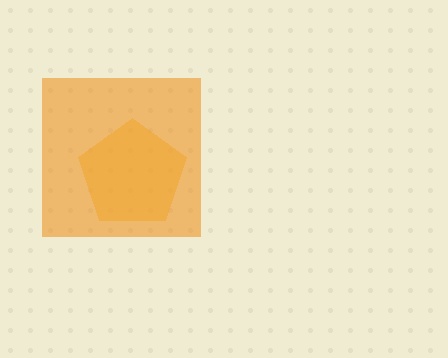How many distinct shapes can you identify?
There are 2 distinct shapes: a yellow pentagon, an orange square.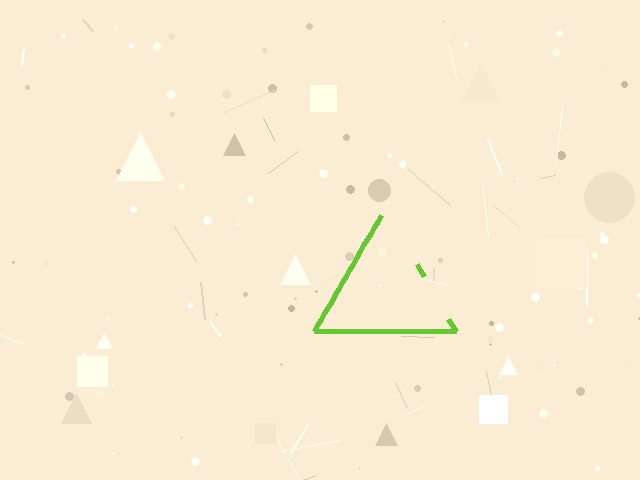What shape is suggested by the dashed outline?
The dashed outline suggests a triangle.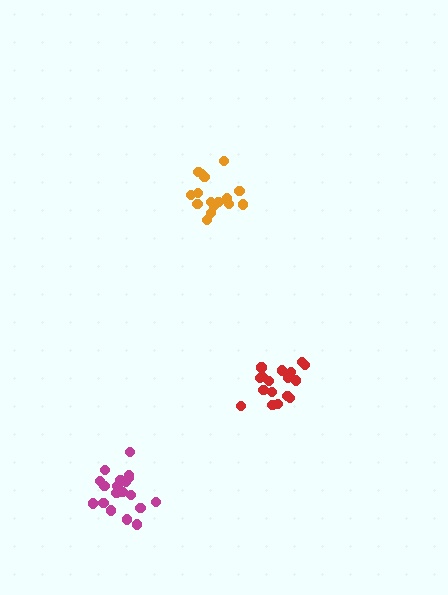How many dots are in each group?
Group 1: 16 dots, Group 2: 17 dots, Group 3: 20 dots (53 total).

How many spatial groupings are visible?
There are 3 spatial groupings.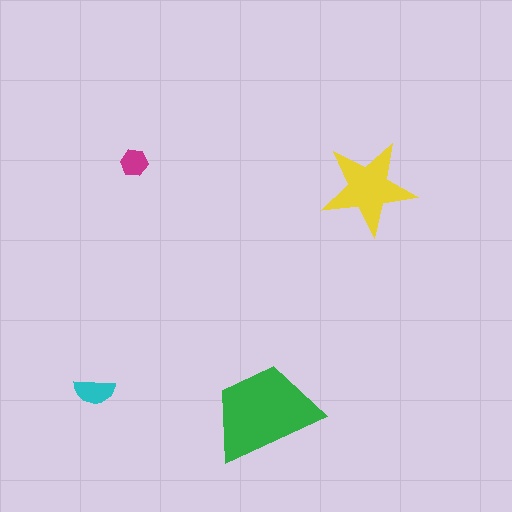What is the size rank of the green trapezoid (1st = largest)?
1st.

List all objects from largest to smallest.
The green trapezoid, the yellow star, the cyan semicircle, the magenta hexagon.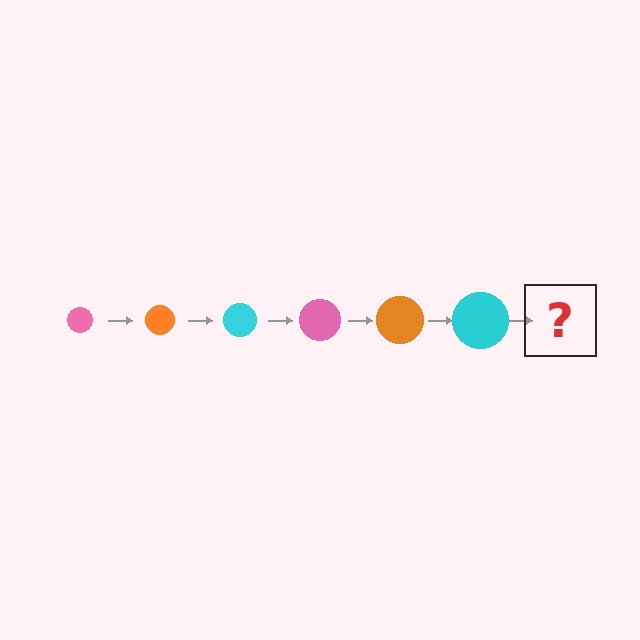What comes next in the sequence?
The next element should be a pink circle, larger than the previous one.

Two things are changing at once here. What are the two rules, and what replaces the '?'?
The two rules are that the circle grows larger each step and the color cycles through pink, orange, and cyan. The '?' should be a pink circle, larger than the previous one.